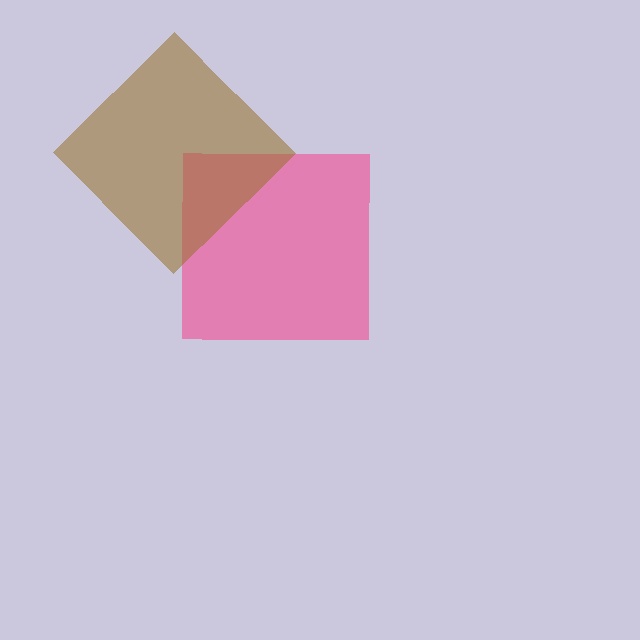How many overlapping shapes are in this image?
There are 2 overlapping shapes in the image.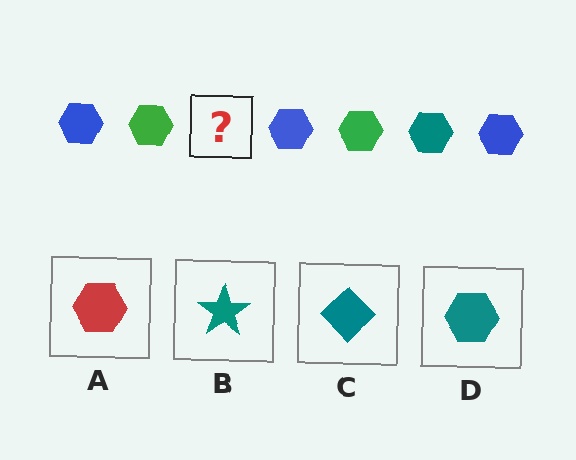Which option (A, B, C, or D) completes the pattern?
D.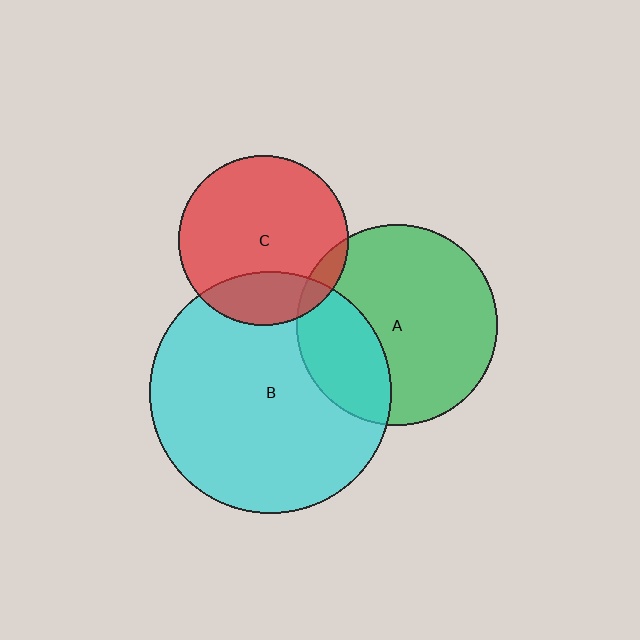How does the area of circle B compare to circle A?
Approximately 1.5 times.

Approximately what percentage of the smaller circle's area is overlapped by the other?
Approximately 30%.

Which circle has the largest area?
Circle B (cyan).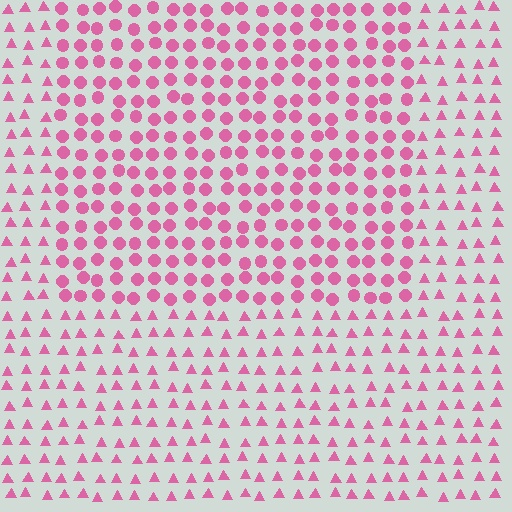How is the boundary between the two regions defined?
The boundary is defined by a change in element shape: circles inside vs. triangles outside. All elements share the same color and spacing.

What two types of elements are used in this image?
The image uses circles inside the rectangle region and triangles outside it.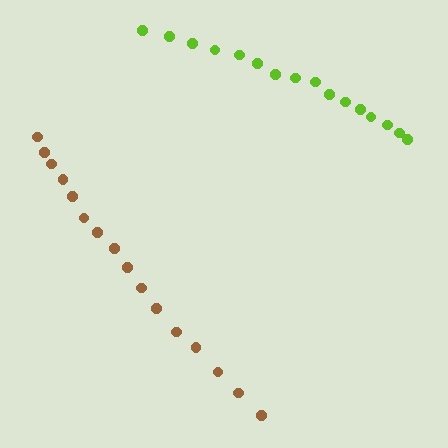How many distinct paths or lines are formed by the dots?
There are 2 distinct paths.